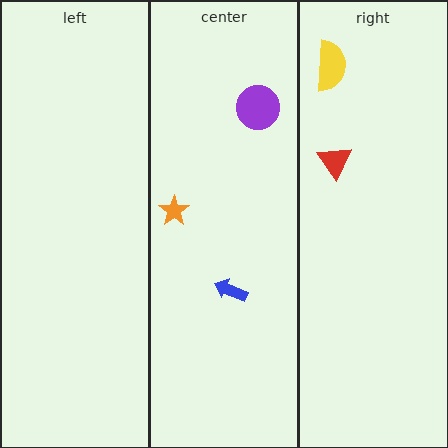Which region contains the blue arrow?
The center region.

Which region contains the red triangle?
The right region.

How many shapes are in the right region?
2.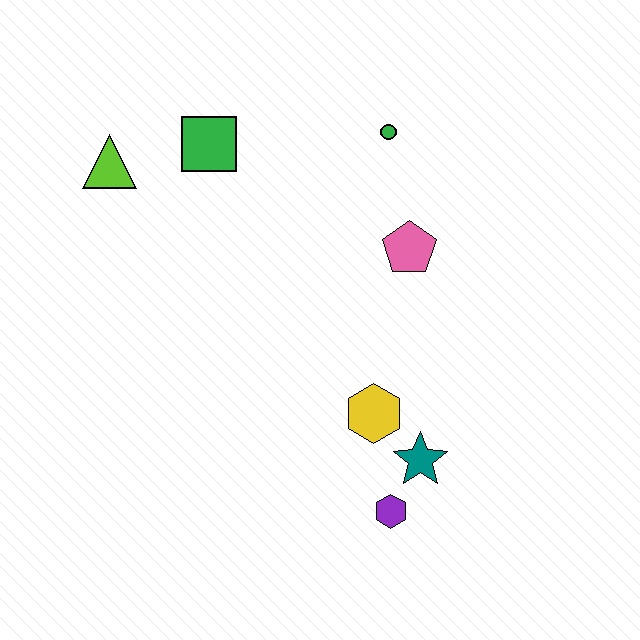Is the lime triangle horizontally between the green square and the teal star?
No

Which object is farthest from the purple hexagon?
The lime triangle is farthest from the purple hexagon.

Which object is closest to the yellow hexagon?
The teal star is closest to the yellow hexagon.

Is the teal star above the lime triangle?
No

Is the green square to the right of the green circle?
No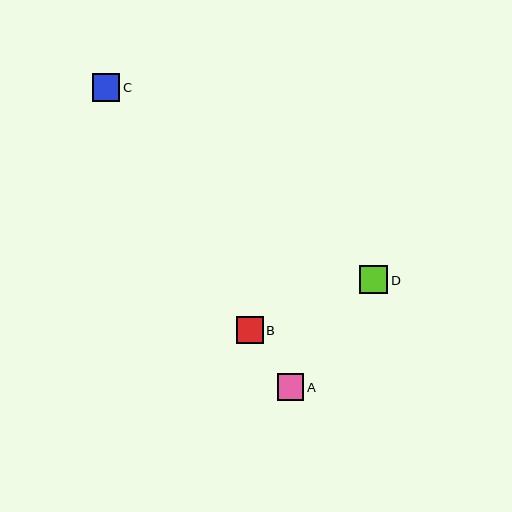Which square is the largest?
Square D is the largest with a size of approximately 28 pixels.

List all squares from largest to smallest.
From largest to smallest: D, C, A, B.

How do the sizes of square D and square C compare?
Square D and square C are approximately the same size.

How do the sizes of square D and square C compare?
Square D and square C are approximately the same size.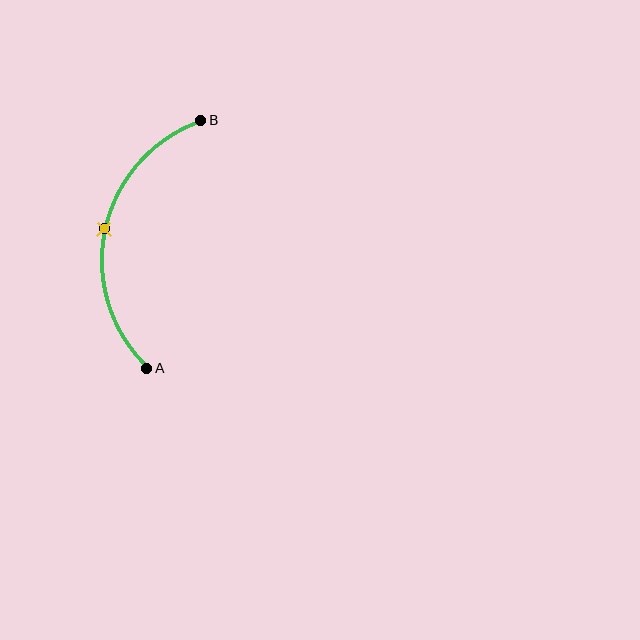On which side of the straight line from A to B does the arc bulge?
The arc bulges to the left of the straight line connecting A and B.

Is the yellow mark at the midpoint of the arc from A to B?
Yes. The yellow mark lies on the arc at equal arc-length from both A and B — it is the arc midpoint.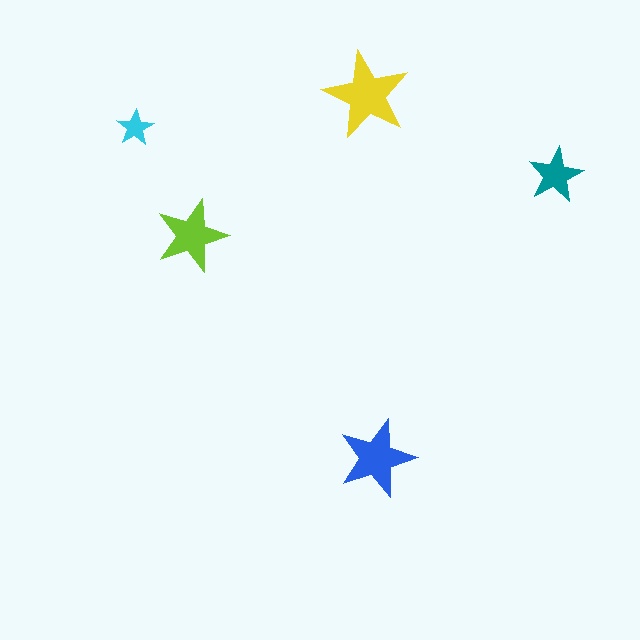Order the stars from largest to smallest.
the yellow one, the blue one, the lime one, the teal one, the cyan one.